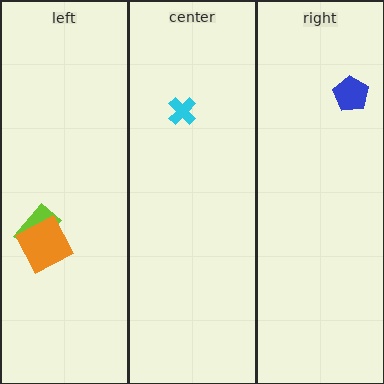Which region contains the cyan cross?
The center region.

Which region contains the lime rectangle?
The left region.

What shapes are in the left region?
The lime rectangle, the orange square.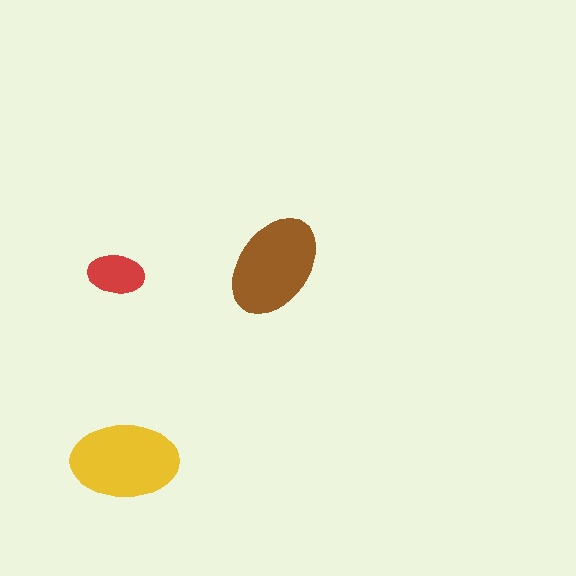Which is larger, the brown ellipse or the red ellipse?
The brown one.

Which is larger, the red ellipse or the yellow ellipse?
The yellow one.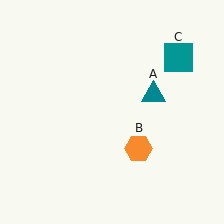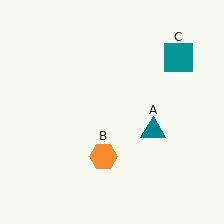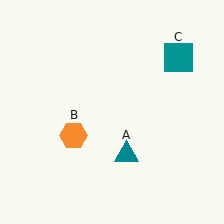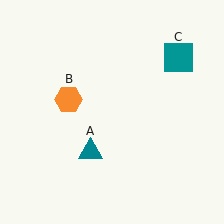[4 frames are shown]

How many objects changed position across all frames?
2 objects changed position: teal triangle (object A), orange hexagon (object B).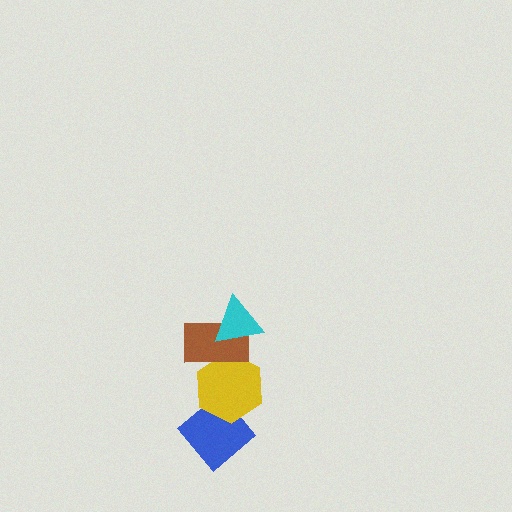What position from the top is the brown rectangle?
The brown rectangle is 2nd from the top.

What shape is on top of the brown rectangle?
The cyan triangle is on top of the brown rectangle.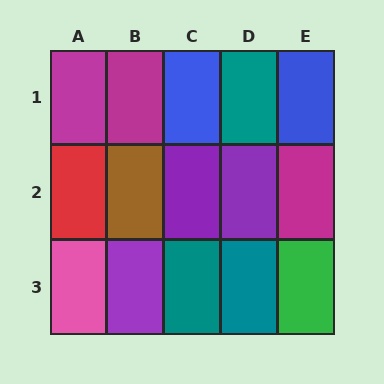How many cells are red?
1 cell is red.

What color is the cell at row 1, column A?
Magenta.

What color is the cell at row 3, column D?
Teal.